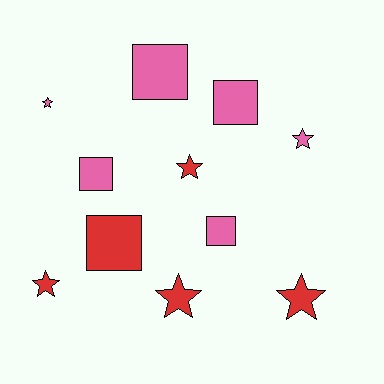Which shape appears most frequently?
Star, with 6 objects.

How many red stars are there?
There are 4 red stars.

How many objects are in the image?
There are 11 objects.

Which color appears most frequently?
Pink, with 6 objects.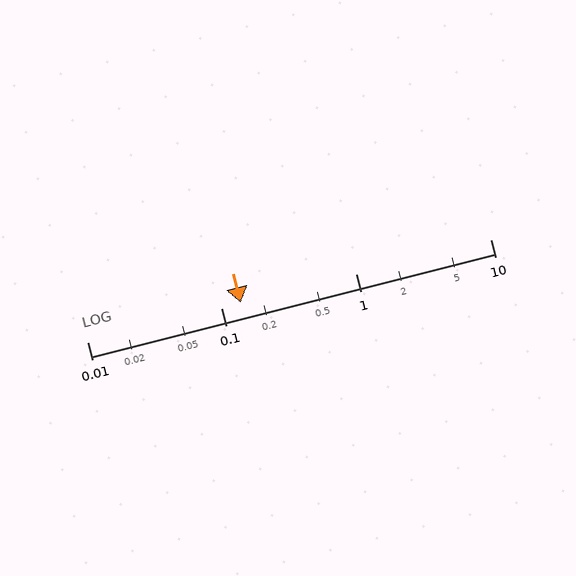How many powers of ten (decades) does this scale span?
The scale spans 3 decades, from 0.01 to 10.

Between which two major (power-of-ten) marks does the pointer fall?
The pointer is between 0.1 and 1.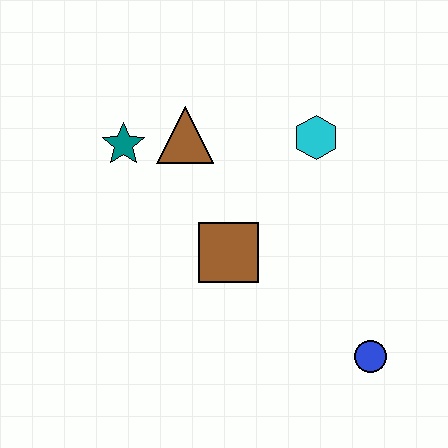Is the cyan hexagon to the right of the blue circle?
No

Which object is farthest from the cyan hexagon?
The blue circle is farthest from the cyan hexagon.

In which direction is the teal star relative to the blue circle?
The teal star is to the left of the blue circle.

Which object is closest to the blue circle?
The brown square is closest to the blue circle.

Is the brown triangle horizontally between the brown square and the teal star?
Yes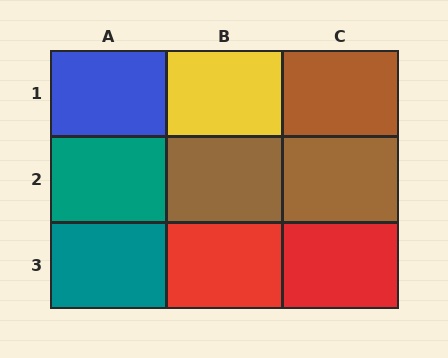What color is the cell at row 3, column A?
Teal.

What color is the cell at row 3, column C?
Red.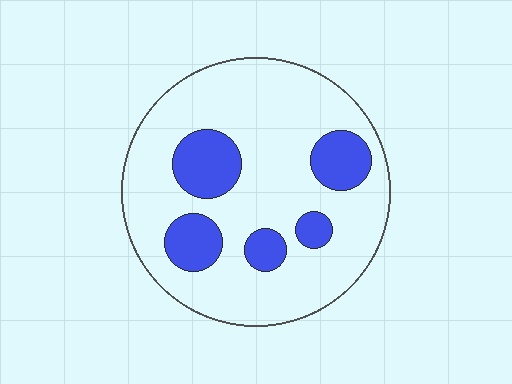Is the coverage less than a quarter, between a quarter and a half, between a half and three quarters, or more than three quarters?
Less than a quarter.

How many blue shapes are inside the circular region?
5.